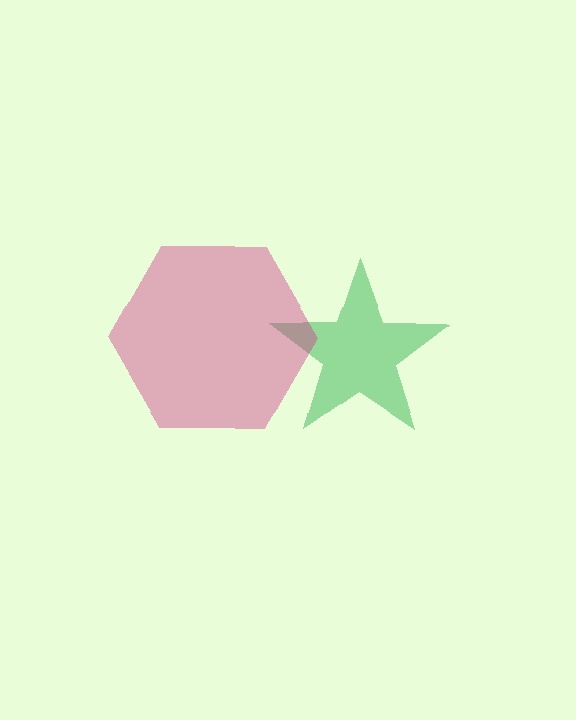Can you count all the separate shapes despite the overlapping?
Yes, there are 2 separate shapes.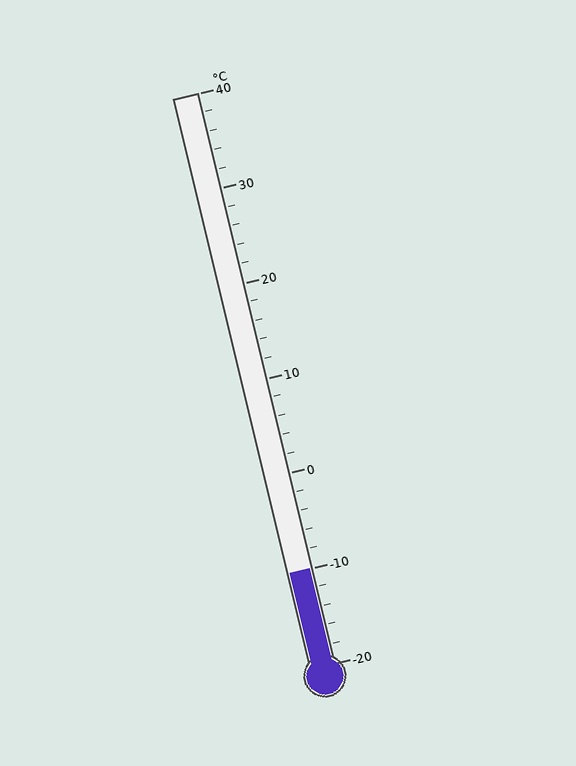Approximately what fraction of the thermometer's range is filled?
The thermometer is filled to approximately 15% of its range.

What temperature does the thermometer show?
The thermometer shows approximately -10°C.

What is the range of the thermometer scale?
The thermometer scale ranges from -20°C to 40°C.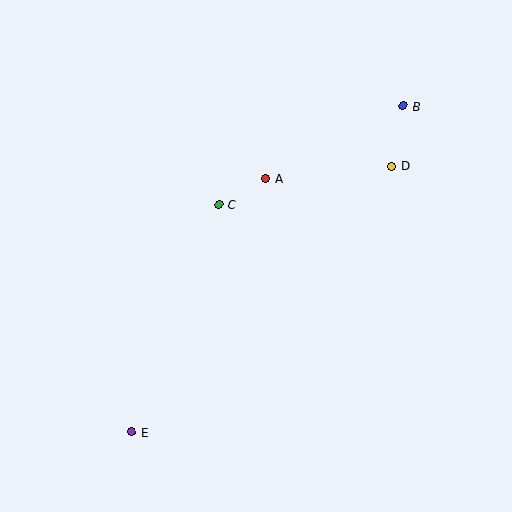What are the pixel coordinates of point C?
Point C is at (219, 205).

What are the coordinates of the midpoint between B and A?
The midpoint between B and A is at (335, 142).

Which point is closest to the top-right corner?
Point B is closest to the top-right corner.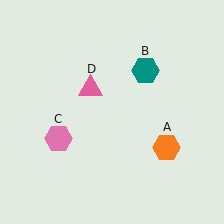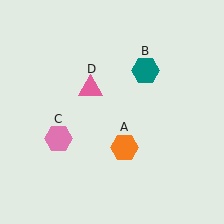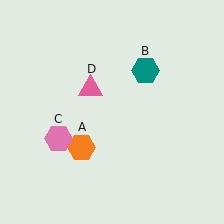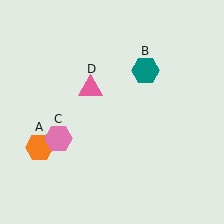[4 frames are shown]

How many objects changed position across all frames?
1 object changed position: orange hexagon (object A).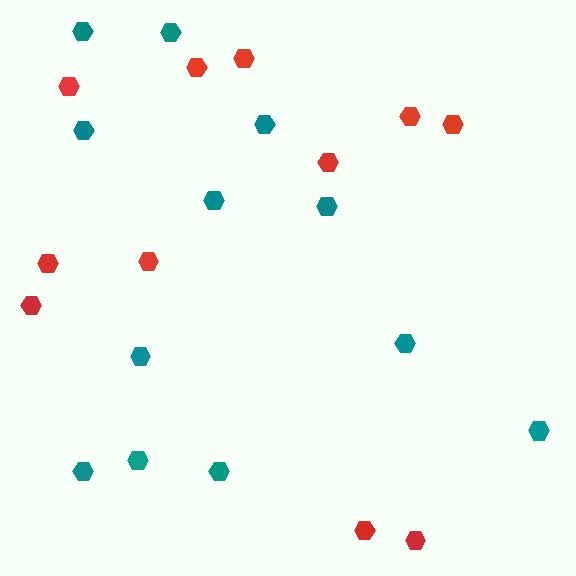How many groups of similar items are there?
There are 2 groups: one group of red hexagons (11) and one group of teal hexagons (12).